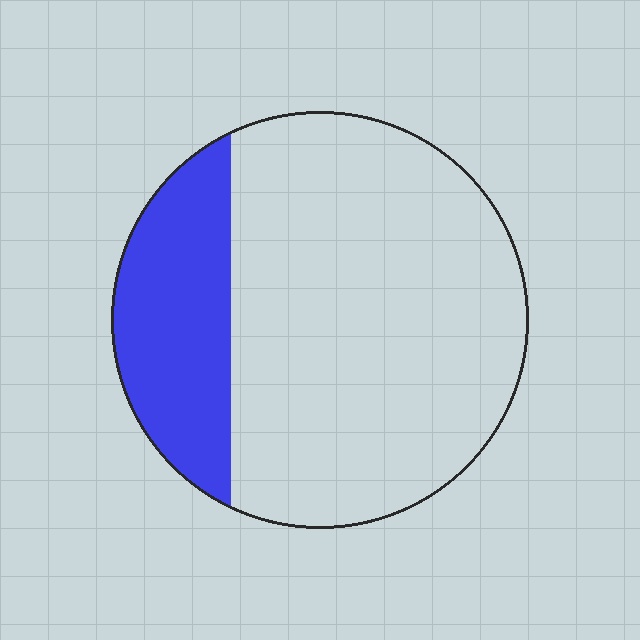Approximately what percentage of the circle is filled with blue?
Approximately 25%.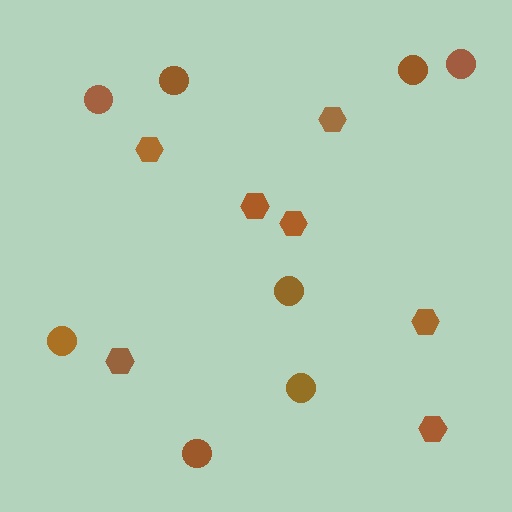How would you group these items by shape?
There are 2 groups: one group of hexagons (7) and one group of circles (8).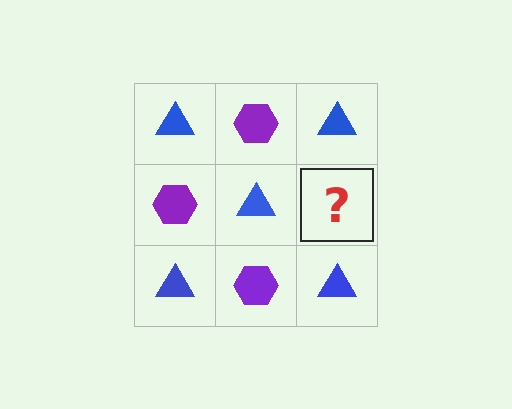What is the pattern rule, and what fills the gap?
The rule is that it alternates blue triangle and purple hexagon in a checkerboard pattern. The gap should be filled with a purple hexagon.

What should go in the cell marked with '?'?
The missing cell should contain a purple hexagon.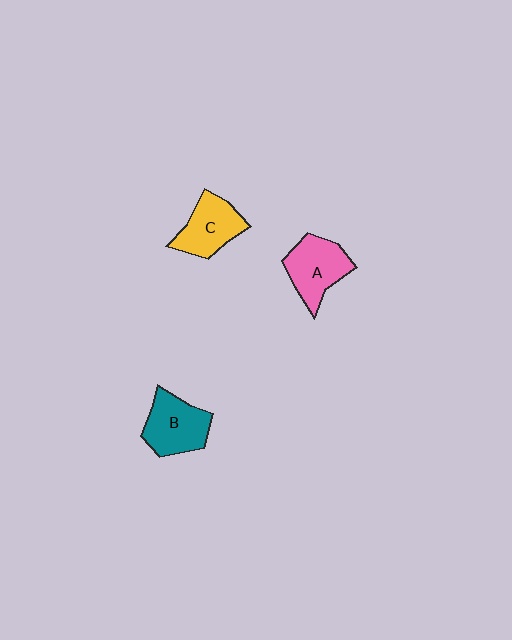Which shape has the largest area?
Shape B (teal).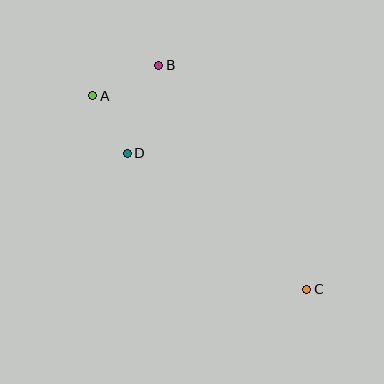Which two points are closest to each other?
Points A and D are closest to each other.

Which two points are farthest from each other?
Points A and C are farthest from each other.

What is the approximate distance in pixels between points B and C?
The distance between B and C is approximately 268 pixels.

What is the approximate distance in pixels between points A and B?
The distance between A and B is approximately 73 pixels.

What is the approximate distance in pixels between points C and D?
The distance between C and D is approximately 225 pixels.